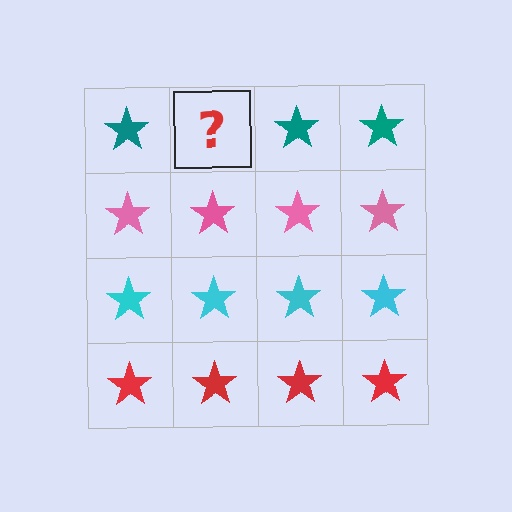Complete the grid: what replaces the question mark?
The question mark should be replaced with a teal star.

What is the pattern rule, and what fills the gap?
The rule is that each row has a consistent color. The gap should be filled with a teal star.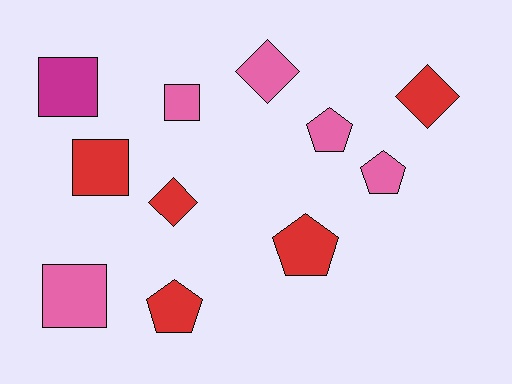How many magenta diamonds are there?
There are no magenta diamonds.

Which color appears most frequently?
Red, with 5 objects.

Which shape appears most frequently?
Pentagon, with 4 objects.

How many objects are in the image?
There are 11 objects.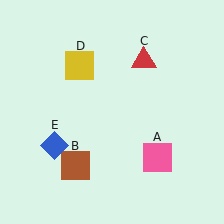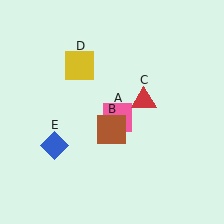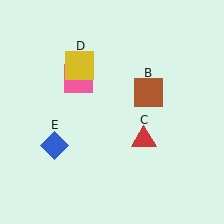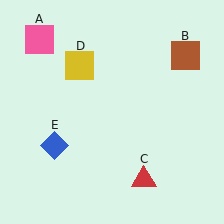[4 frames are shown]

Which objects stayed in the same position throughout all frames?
Yellow square (object D) and blue diamond (object E) remained stationary.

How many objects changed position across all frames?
3 objects changed position: pink square (object A), brown square (object B), red triangle (object C).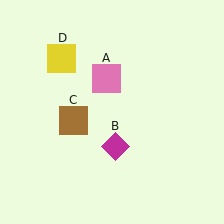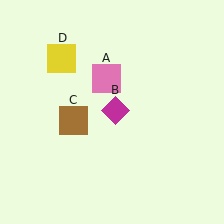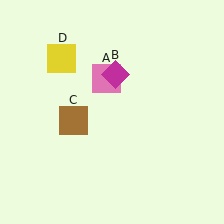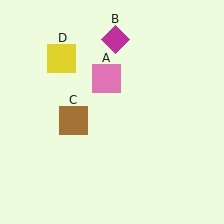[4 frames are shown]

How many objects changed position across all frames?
1 object changed position: magenta diamond (object B).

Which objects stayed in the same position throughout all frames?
Pink square (object A) and brown square (object C) and yellow square (object D) remained stationary.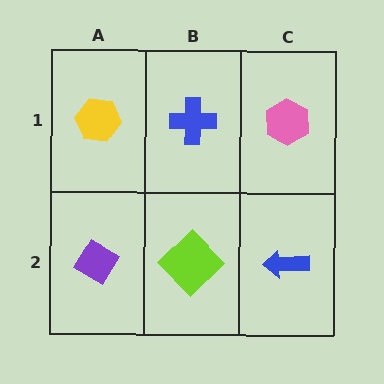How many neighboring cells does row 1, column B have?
3.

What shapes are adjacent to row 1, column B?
A lime diamond (row 2, column B), a yellow hexagon (row 1, column A), a pink hexagon (row 1, column C).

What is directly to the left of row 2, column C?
A lime diamond.